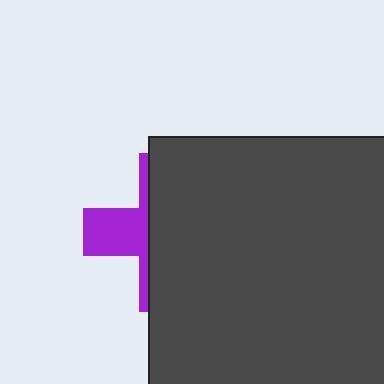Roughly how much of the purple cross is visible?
A small part of it is visible (roughly 31%).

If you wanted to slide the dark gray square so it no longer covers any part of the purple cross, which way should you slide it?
Slide it right — that is the most direct way to separate the two shapes.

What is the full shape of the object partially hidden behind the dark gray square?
The partially hidden object is a purple cross.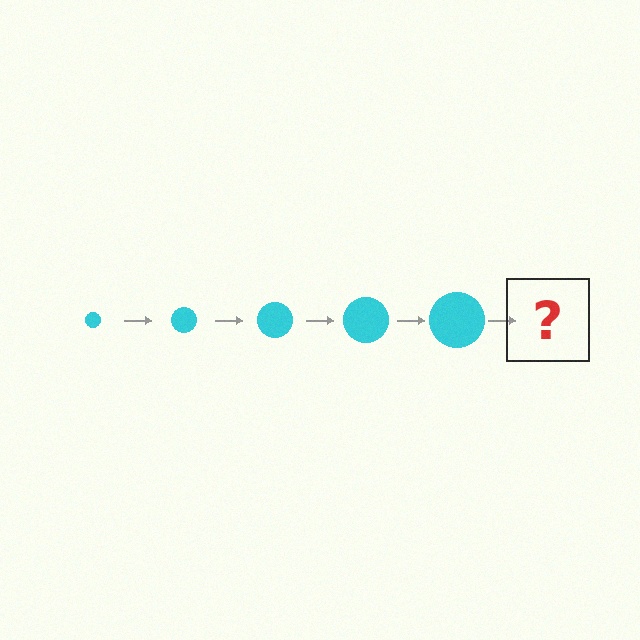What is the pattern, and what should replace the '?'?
The pattern is that the circle gets progressively larger each step. The '?' should be a cyan circle, larger than the previous one.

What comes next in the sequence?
The next element should be a cyan circle, larger than the previous one.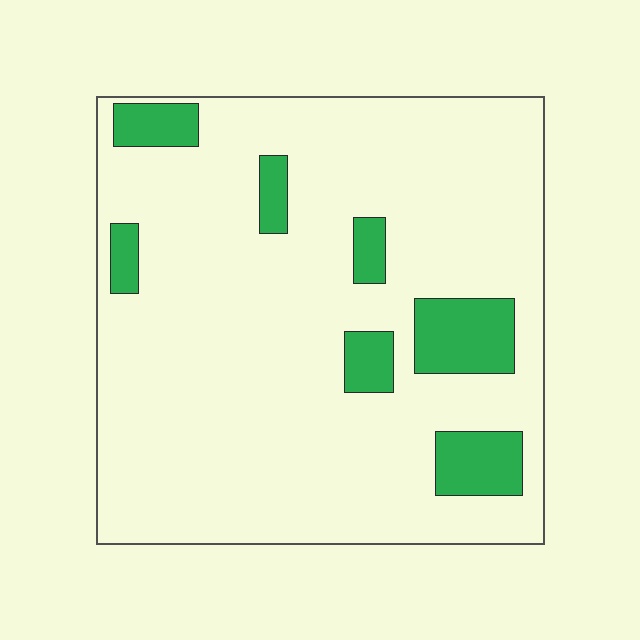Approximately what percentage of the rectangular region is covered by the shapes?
Approximately 15%.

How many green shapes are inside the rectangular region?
7.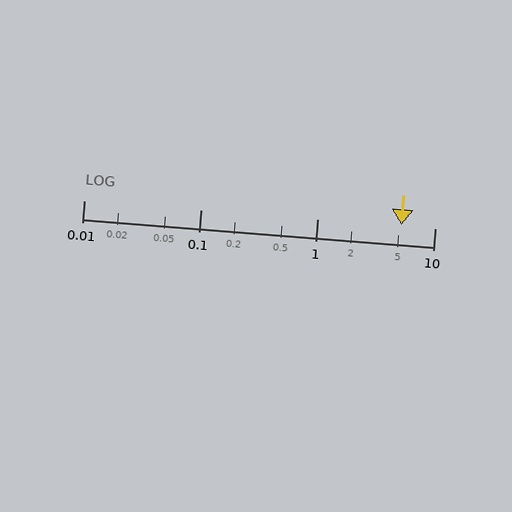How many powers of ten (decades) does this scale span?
The scale spans 3 decades, from 0.01 to 10.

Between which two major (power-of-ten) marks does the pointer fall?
The pointer is between 1 and 10.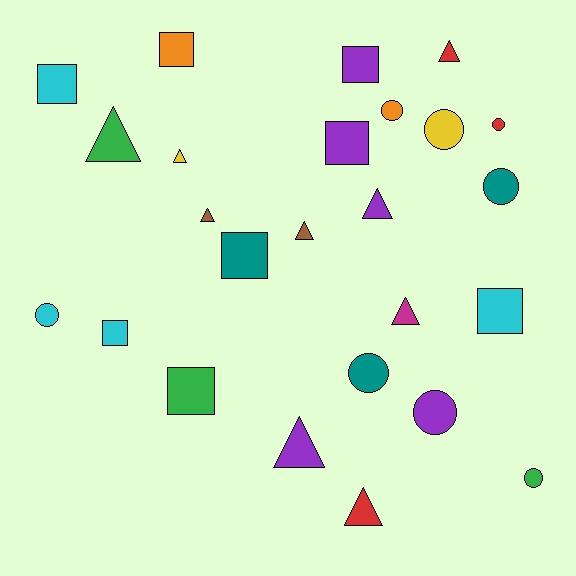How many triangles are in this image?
There are 9 triangles.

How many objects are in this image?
There are 25 objects.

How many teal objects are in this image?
There are 3 teal objects.